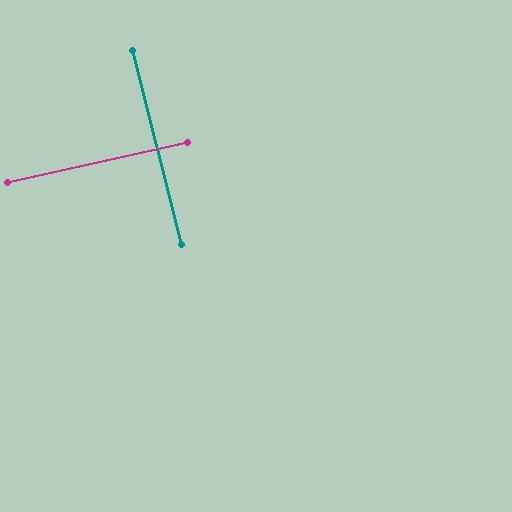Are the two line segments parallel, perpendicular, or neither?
Perpendicular — they meet at approximately 88°.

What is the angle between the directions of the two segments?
Approximately 88 degrees.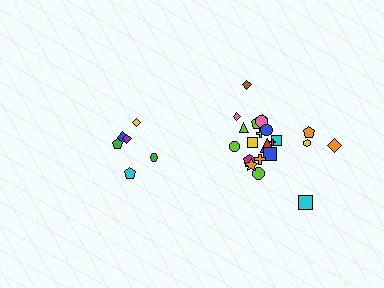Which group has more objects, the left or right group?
The right group.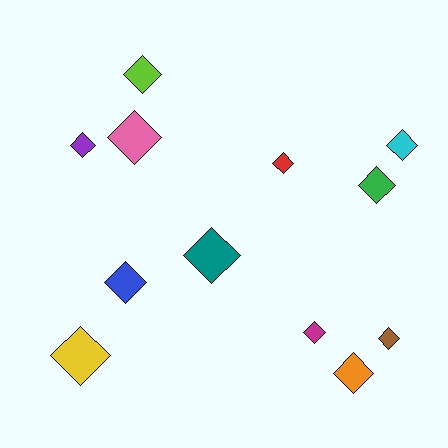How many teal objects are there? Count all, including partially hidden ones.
There is 1 teal object.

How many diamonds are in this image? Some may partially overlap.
There are 12 diamonds.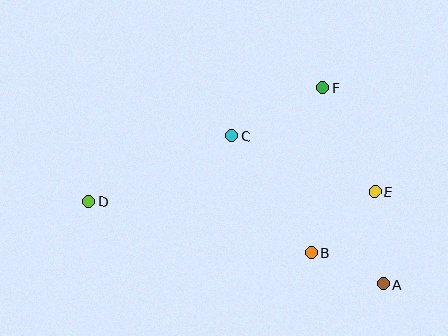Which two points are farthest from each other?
Points A and D are farthest from each other.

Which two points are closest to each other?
Points A and B are closest to each other.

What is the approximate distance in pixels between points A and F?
The distance between A and F is approximately 205 pixels.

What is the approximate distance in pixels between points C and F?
The distance between C and F is approximately 103 pixels.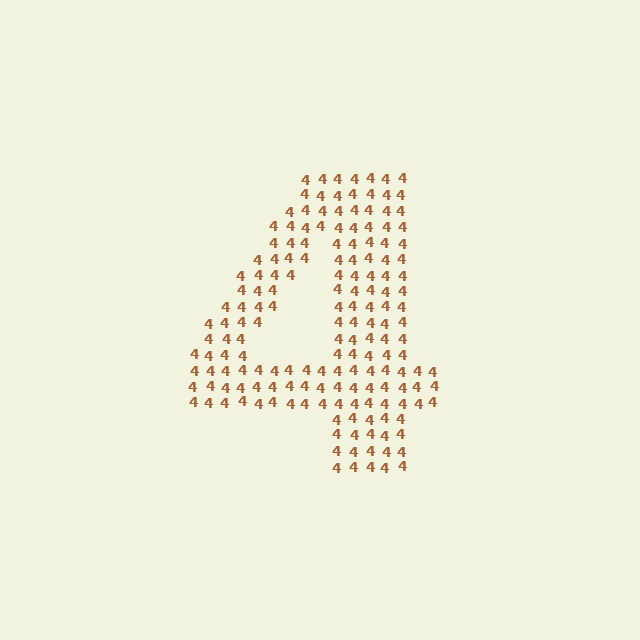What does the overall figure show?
The overall figure shows the digit 4.